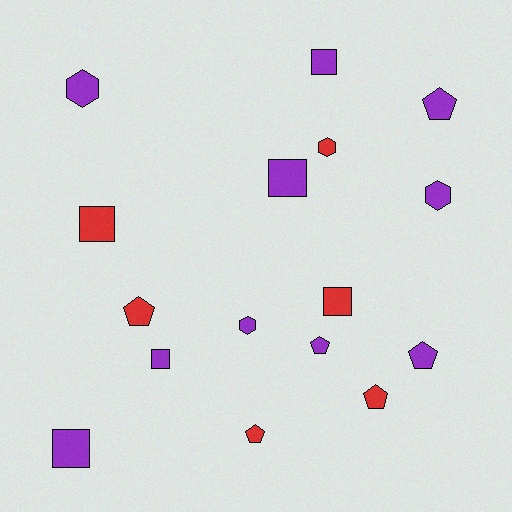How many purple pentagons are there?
There are 3 purple pentagons.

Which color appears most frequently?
Purple, with 10 objects.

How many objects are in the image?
There are 16 objects.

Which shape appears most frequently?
Square, with 6 objects.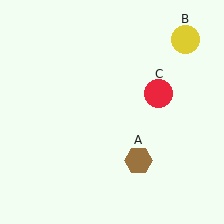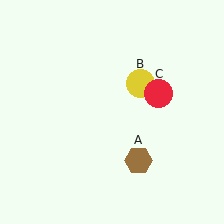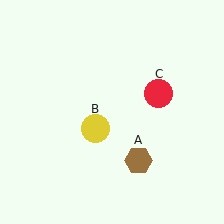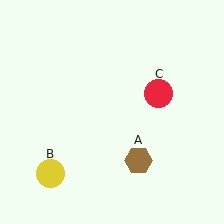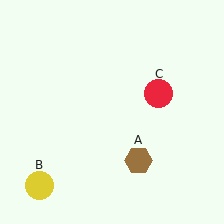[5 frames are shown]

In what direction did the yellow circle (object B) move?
The yellow circle (object B) moved down and to the left.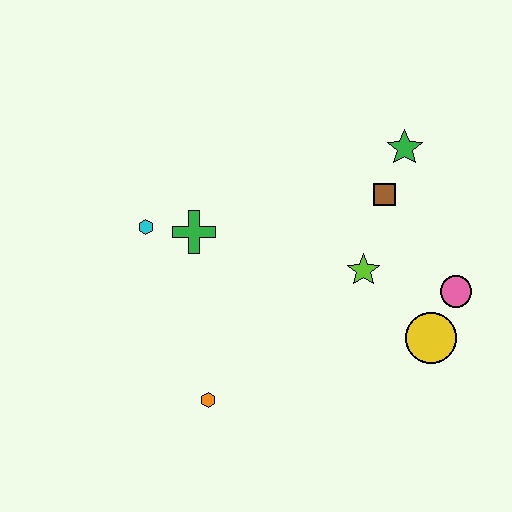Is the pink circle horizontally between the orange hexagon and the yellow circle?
No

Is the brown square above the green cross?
Yes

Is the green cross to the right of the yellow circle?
No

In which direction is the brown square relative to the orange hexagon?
The brown square is above the orange hexagon.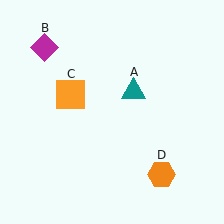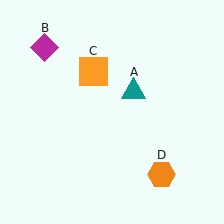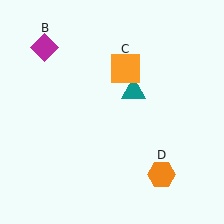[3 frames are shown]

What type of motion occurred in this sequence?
The orange square (object C) rotated clockwise around the center of the scene.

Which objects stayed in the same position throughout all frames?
Teal triangle (object A) and magenta diamond (object B) and orange hexagon (object D) remained stationary.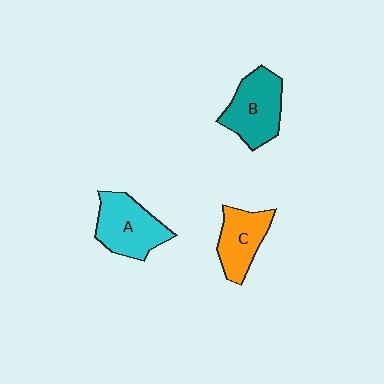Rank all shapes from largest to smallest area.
From largest to smallest: A (cyan), B (teal), C (orange).